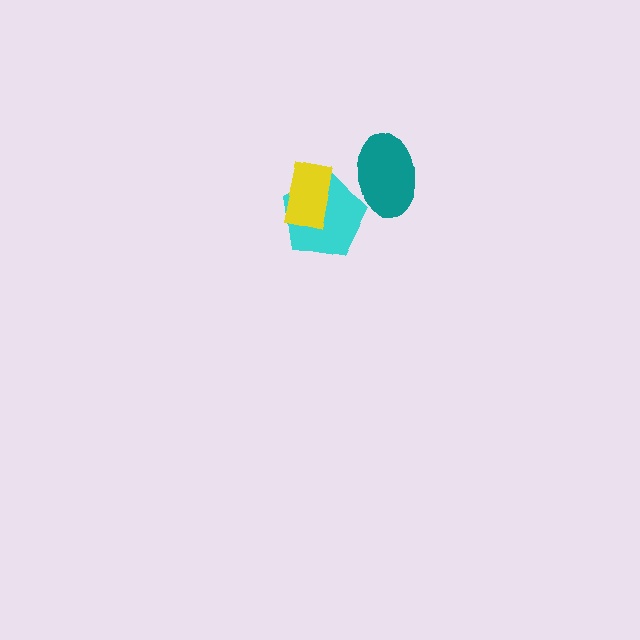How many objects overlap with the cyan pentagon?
2 objects overlap with the cyan pentagon.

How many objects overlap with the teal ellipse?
1 object overlaps with the teal ellipse.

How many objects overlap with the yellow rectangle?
1 object overlaps with the yellow rectangle.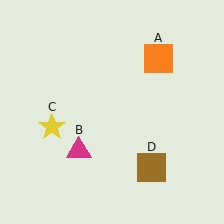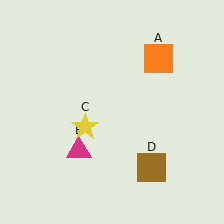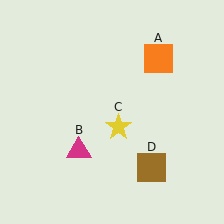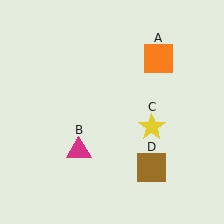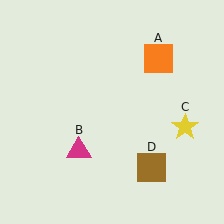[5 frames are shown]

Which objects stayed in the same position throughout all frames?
Orange square (object A) and magenta triangle (object B) and brown square (object D) remained stationary.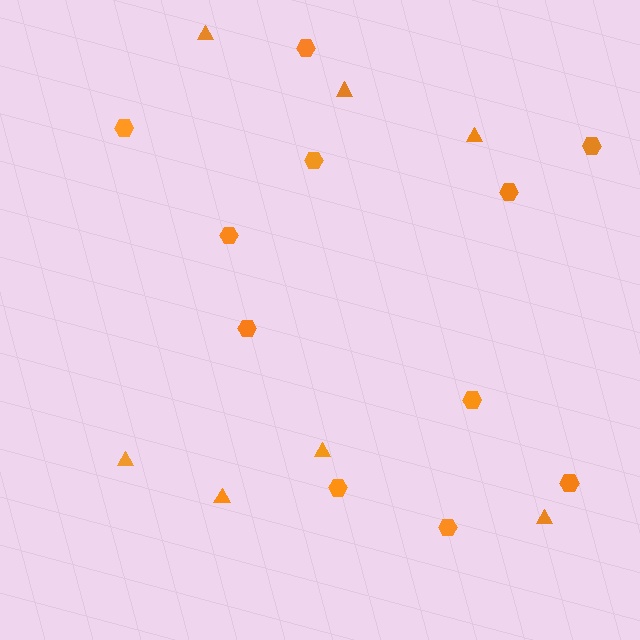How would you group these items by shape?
There are 2 groups: one group of hexagons (11) and one group of triangles (7).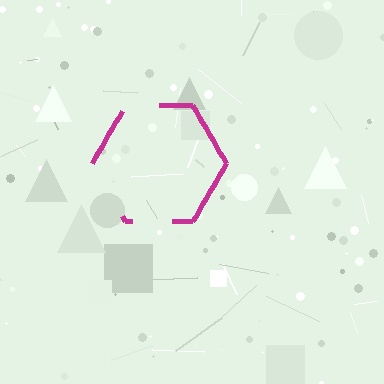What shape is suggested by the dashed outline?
The dashed outline suggests a hexagon.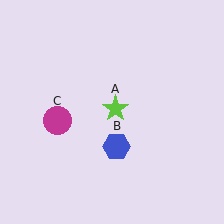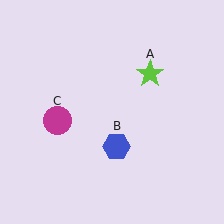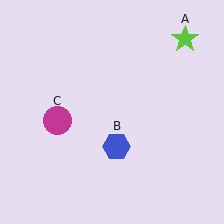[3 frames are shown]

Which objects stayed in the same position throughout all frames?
Blue hexagon (object B) and magenta circle (object C) remained stationary.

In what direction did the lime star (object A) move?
The lime star (object A) moved up and to the right.